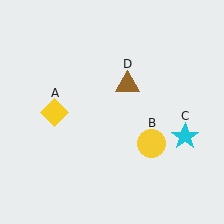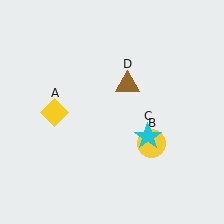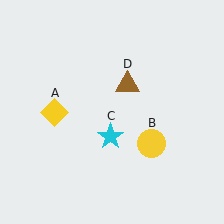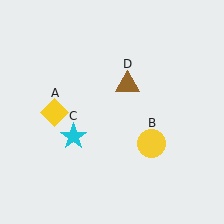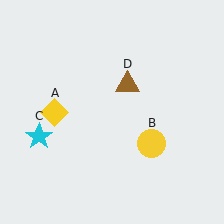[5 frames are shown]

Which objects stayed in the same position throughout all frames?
Yellow diamond (object A) and yellow circle (object B) and brown triangle (object D) remained stationary.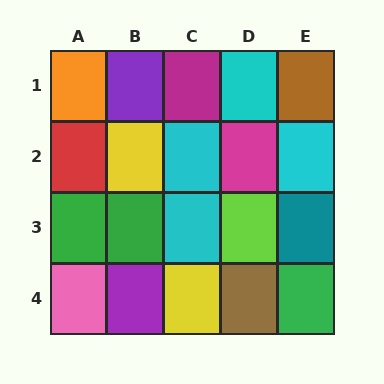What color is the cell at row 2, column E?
Cyan.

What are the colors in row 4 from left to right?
Pink, purple, yellow, brown, green.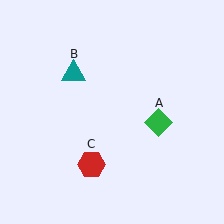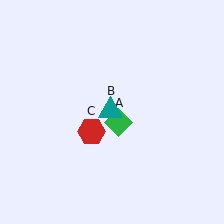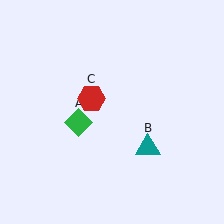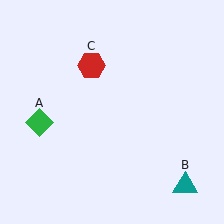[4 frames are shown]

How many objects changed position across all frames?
3 objects changed position: green diamond (object A), teal triangle (object B), red hexagon (object C).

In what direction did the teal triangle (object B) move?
The teal triangle (object B) moved down and to the right.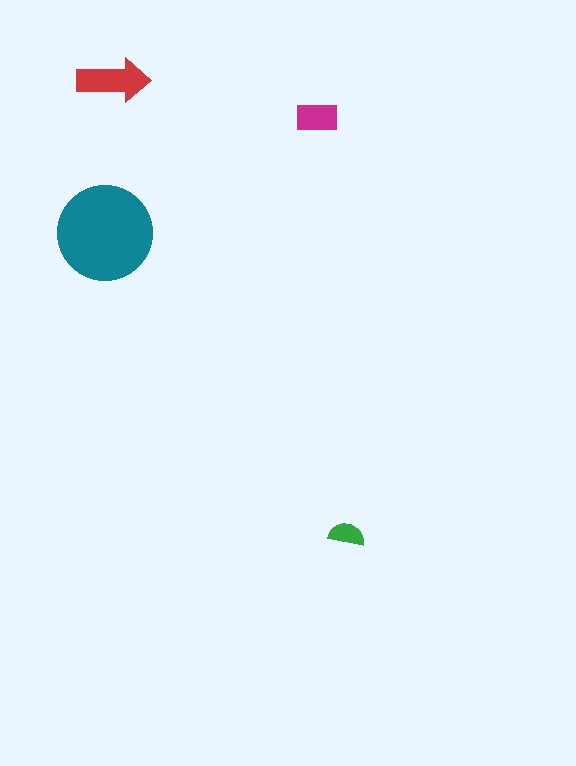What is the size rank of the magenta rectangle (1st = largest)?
3rd.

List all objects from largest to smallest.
The teal circle, the red arrow, the magenta rectangle, the green semicircle.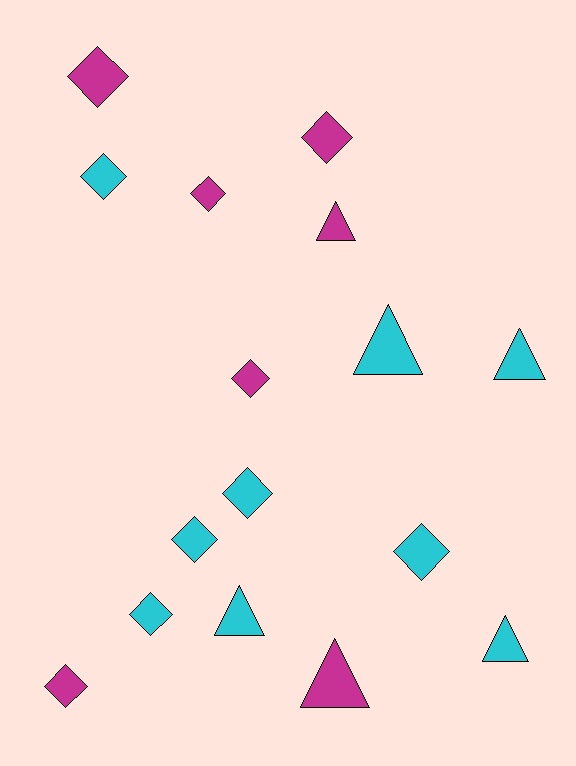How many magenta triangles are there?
There are 2 magenta triangles.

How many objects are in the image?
There are 16 objects.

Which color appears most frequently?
Cyan, with 9 objects.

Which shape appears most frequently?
Diamond, with 10 objects.